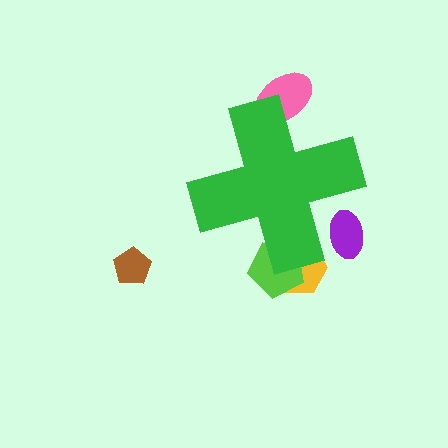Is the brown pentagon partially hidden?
No, the brown pentagon is fully visible.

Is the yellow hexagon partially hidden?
Yes, the yellow hexagon is partially hidden behind the green cross.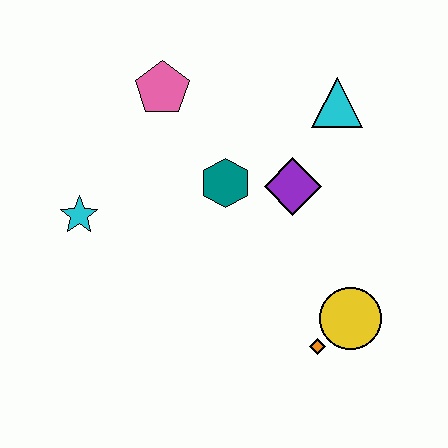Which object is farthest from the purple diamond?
The cyan star is farthest from the purple diamond.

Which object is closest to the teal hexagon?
The purple diamond is closest to the teal hexagon.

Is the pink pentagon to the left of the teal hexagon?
Yes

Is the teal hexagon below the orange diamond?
No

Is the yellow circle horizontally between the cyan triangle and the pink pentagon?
No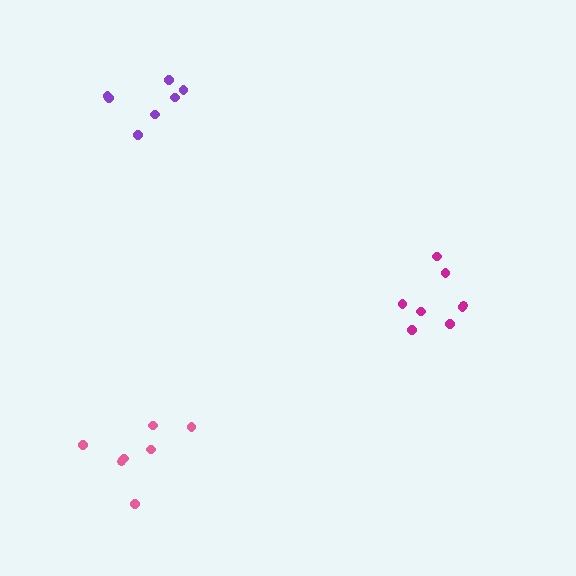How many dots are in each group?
Group 1: 7 dots, Group 2: 8 dots, Group 3: 7 dots (22 total).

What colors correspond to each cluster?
The clusters are colored: purple, magenta, pink.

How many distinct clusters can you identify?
There are 3 distinct clusters.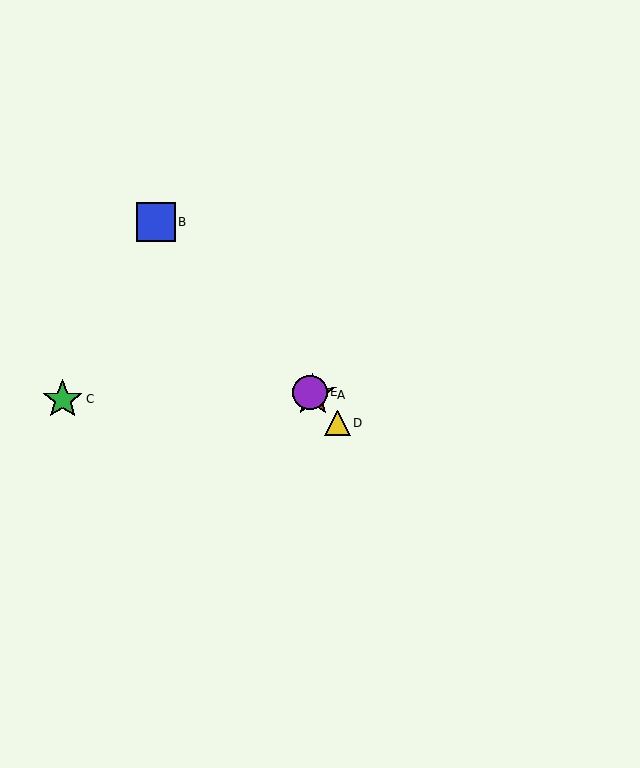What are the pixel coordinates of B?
Object B is at (156, 222).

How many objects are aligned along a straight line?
4 objects (A, B, D, E) are aligned along a straight line.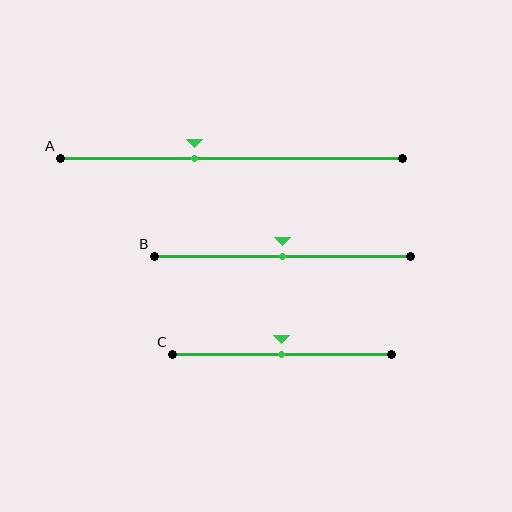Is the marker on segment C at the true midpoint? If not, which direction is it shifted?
Yes, the marker on segment C is at the true midpoint.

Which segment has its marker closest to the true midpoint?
Segment B has its marker closest to the true midpoint.